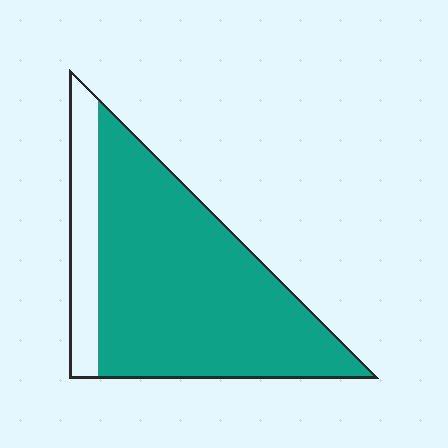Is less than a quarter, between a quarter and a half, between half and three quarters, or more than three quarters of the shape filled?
More than three quarters.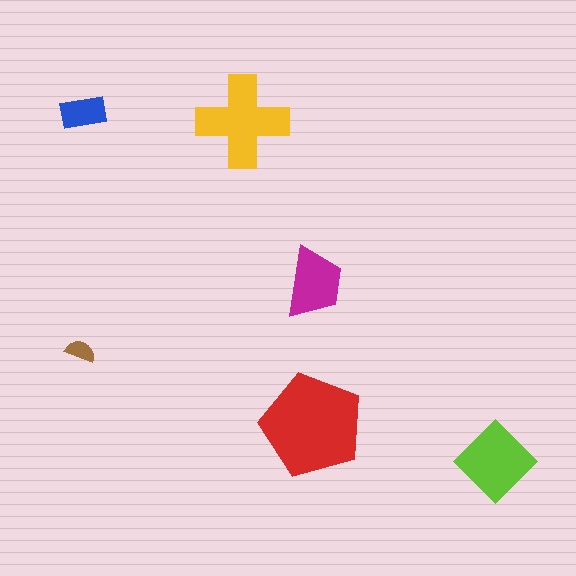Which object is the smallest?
The brown semicircle.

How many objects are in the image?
There are 6 objects in the image.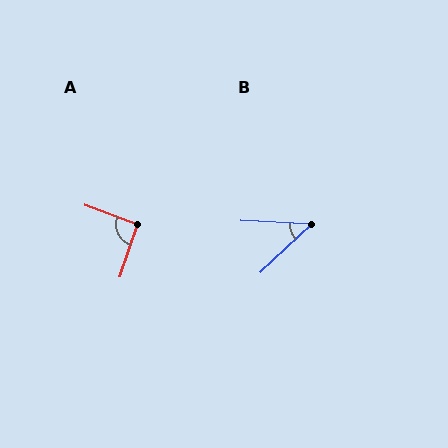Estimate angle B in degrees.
Approximately 46 degrees.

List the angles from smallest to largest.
B (46°), A (92°).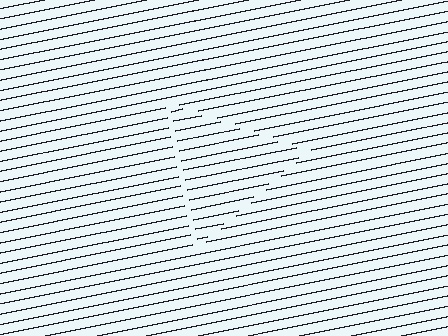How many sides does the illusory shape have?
3 sides — the line-ends trace a triangle.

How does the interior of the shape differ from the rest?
The interior of the shape contains the same grating, shifted by half a period — the contour is defined by the phase discontinuity where line-ends from the inner and outer gratings abut.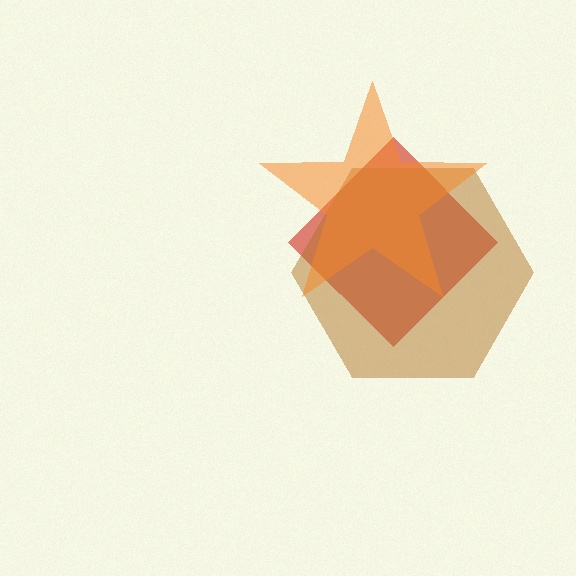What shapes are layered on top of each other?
The layered shapes are: a red diamond, a brown hexagon, an orange star.